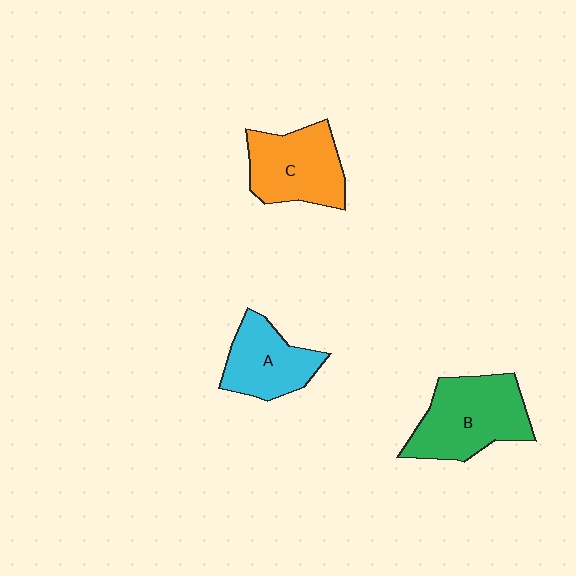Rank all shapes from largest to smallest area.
From largest to smallest: B (green), C (orange), A (cyan).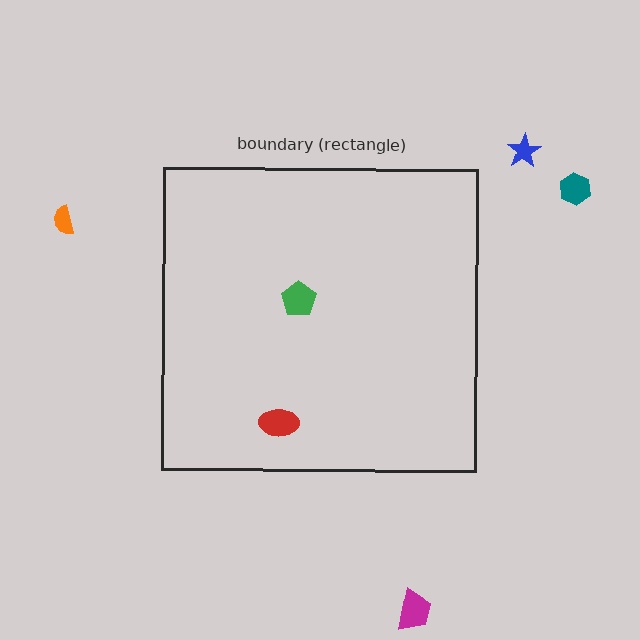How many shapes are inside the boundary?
2 inside, 4 outside.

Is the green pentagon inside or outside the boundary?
Inside.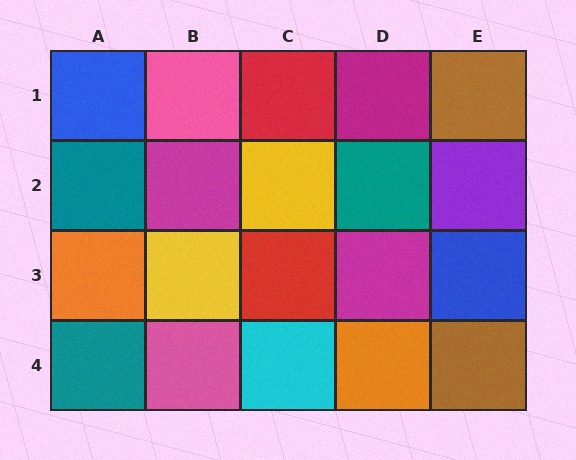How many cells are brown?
2 cells are brown.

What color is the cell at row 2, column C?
Yellow.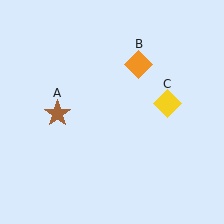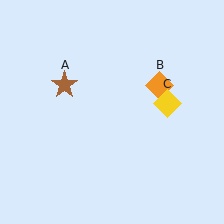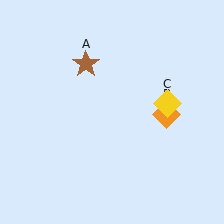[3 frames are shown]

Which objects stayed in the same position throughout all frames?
Yellow diamond (object C) remained stationary.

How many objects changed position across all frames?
2 objects changed position: brown star (object A), orange diamond (object B).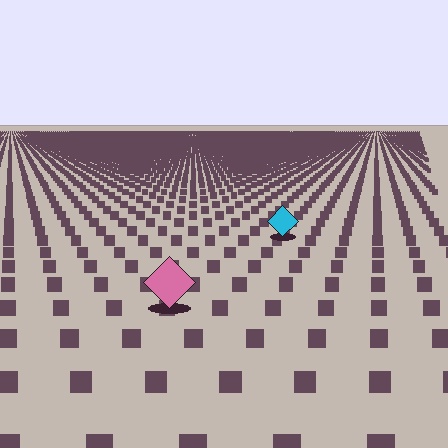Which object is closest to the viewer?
The pink diamond is closest. The texture marks near it are larger and more spread out.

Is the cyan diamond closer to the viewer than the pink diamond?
No. The pink diamond is closer — you can tell from the texture gradient: the ground texture is coarser near it.